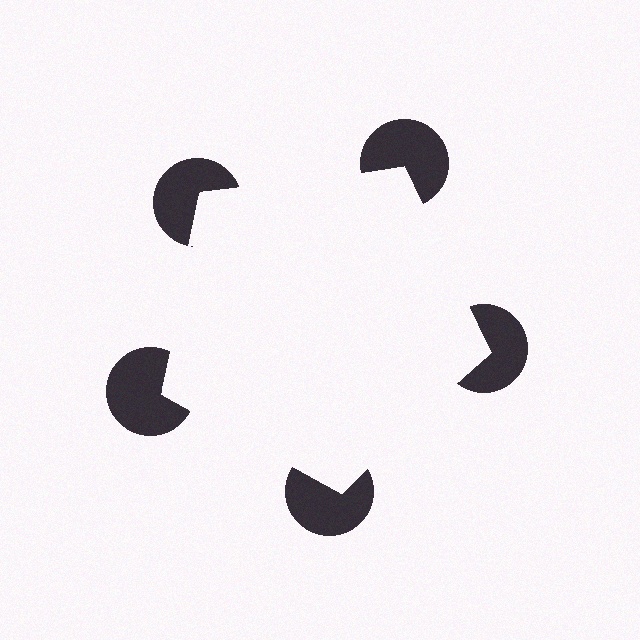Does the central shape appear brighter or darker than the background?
It typically appears slightly brighter than the background, even though no actual brightness change is drawn.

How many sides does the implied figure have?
5 sides.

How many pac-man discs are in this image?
There are 5 — one at each vertex of the illusory pentagon.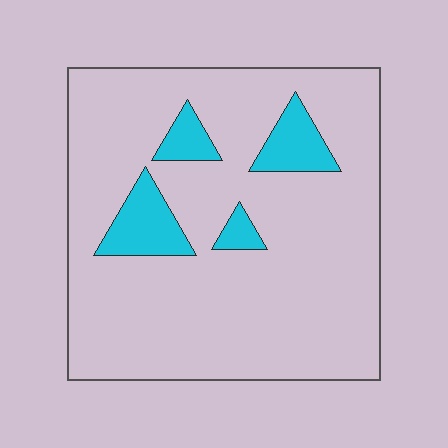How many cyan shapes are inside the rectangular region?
4.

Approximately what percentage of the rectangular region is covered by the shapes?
Approximately 10%.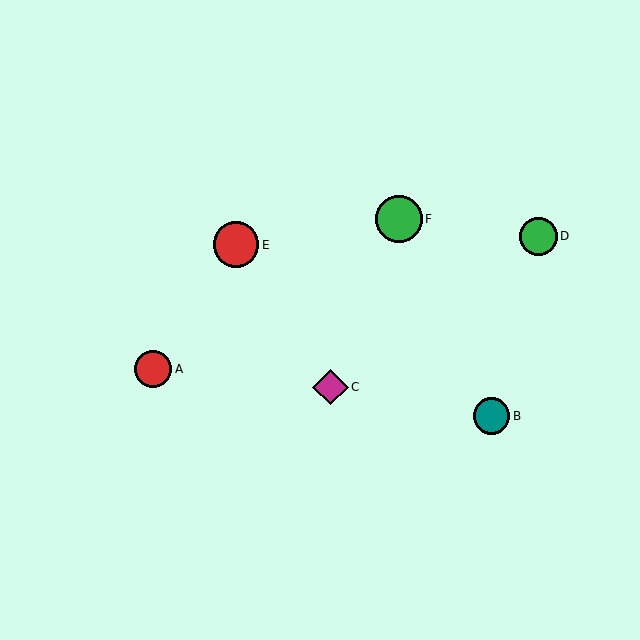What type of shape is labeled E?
Shape E is a red circle.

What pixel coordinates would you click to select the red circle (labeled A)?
Click at (153, 369) to select the red circle A.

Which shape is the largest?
The green circle (labeled F) is the largest.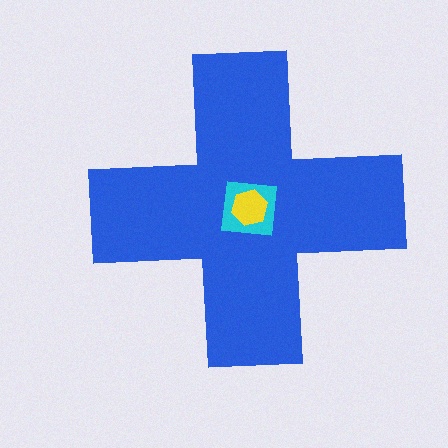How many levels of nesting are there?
3.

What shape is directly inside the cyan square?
The yellow hexagon.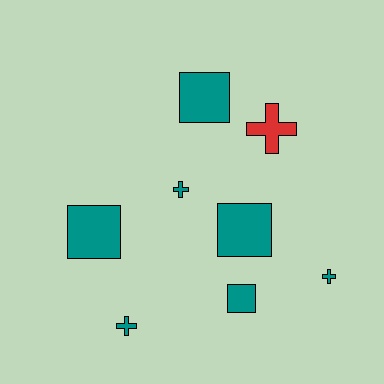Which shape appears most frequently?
Square, with 4 objects.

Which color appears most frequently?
Teal, with 7 objects.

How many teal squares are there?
There are 4 teal squares.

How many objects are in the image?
There are 8 objects.